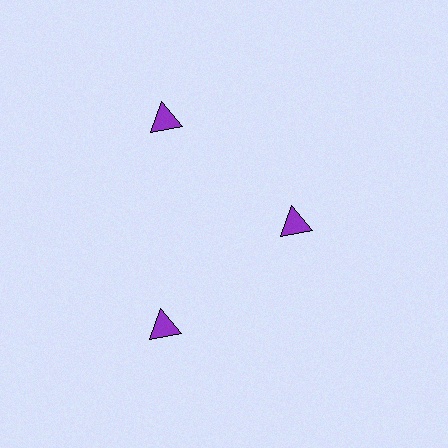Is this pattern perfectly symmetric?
No. The 3 purple triangles are arranged in a ring, but one element near the 3 o'clock position is pulled inward toward the center, breaking the 3-fold rotational symmetry.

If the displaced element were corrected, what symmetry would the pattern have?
It would have 3-fold rotational symmetry — the pattern would map onto itself every 120 degrees.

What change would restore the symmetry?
The symmetry would be restored by moving it outward, back onto the ring so that all 3 triangles sit at equal angles and equal distance from the center.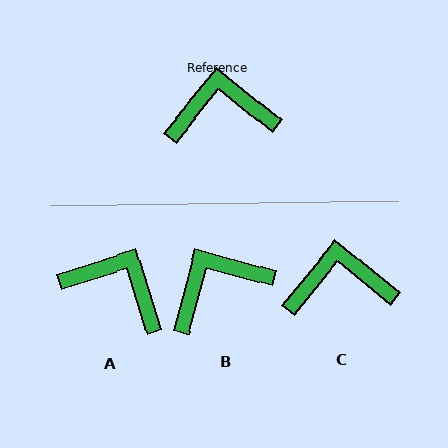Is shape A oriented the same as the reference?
No, it is off by about 33 degrees.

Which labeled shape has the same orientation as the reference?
C.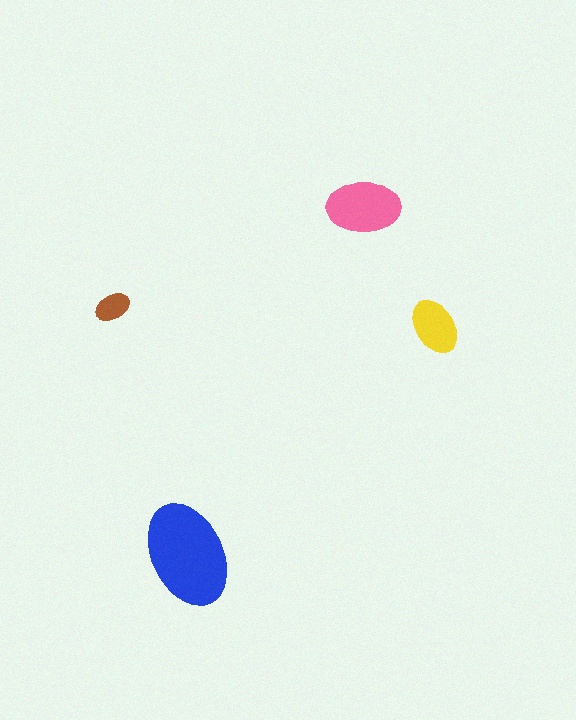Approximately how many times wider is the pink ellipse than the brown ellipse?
About 2 times wider.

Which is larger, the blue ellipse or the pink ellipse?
The blue one.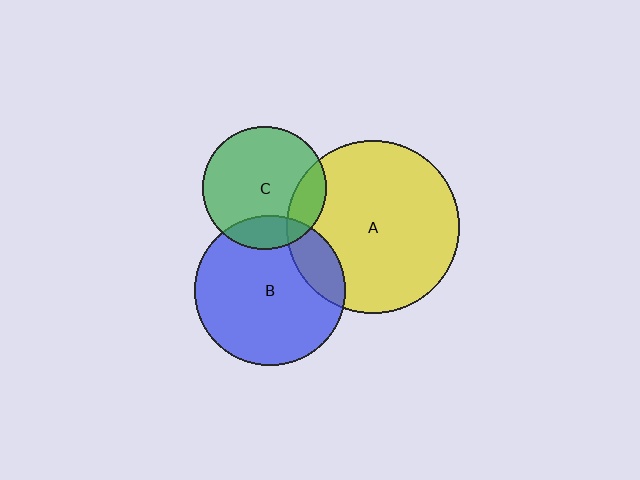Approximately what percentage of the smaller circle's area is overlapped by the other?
Approximately 15%.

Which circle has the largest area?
Circle A (yellow).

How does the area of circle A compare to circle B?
Approximately 1.3 times.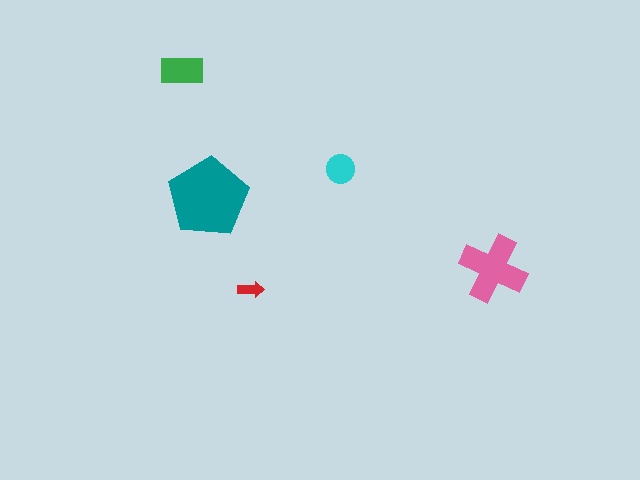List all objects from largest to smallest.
The teal pentagon, the pink cross, the green rectangle, the cyan circle, the red arrow.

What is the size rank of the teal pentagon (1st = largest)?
1st.